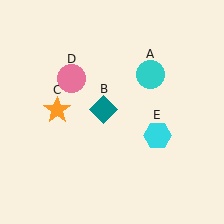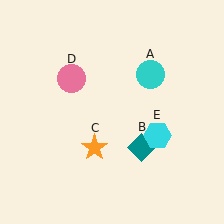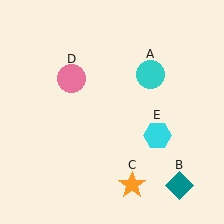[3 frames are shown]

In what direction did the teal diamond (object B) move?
The teal diamond (object B) moved down and to the right.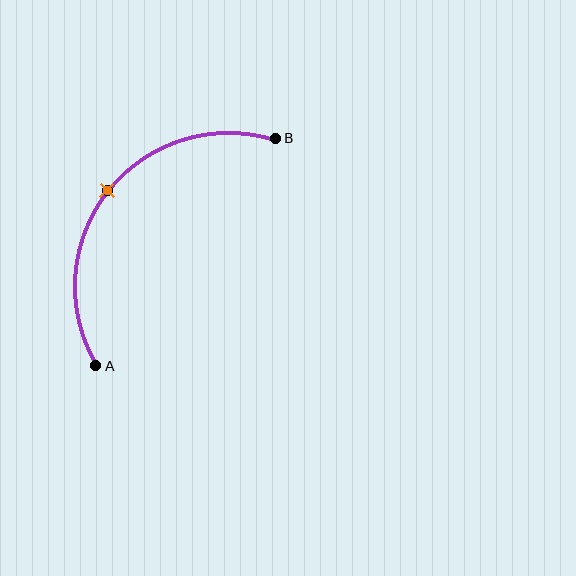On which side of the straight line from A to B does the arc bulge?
The arc bulges above and to the left of the straight line connecting A and B.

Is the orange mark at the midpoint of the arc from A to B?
Yes. The orange mark lies on the arc at equal arc-length from both A and B — it is the arc midpoint.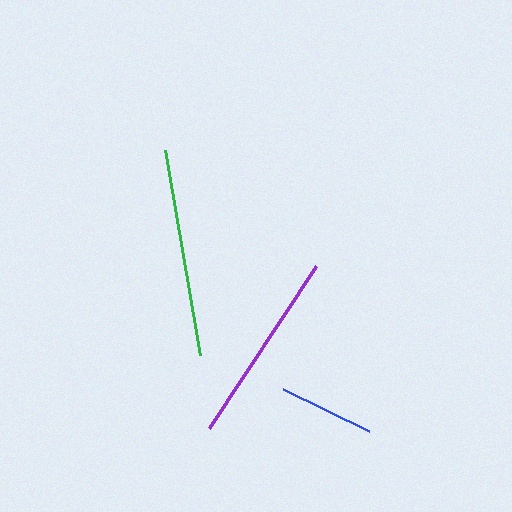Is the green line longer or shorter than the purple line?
The green line is longer than the purple line.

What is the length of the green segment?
The green segment is approximately 209 pixels long.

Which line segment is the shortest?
The blue line is the shortest at approximately 96 pixels.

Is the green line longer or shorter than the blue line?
The green line is longer than the blue line.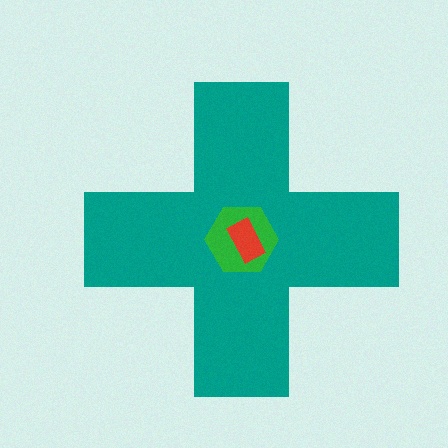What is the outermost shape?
The teal cross.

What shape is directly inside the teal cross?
The green hexagon.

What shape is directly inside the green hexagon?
The red rectangle.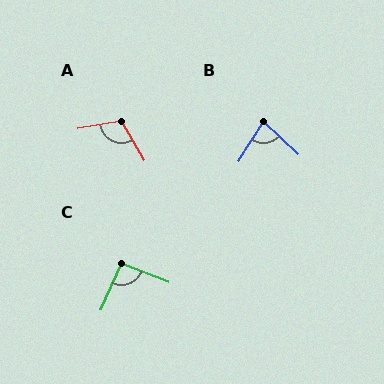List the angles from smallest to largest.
B (79°), C (93°), A (111°).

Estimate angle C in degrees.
Approximately 93 degrees.